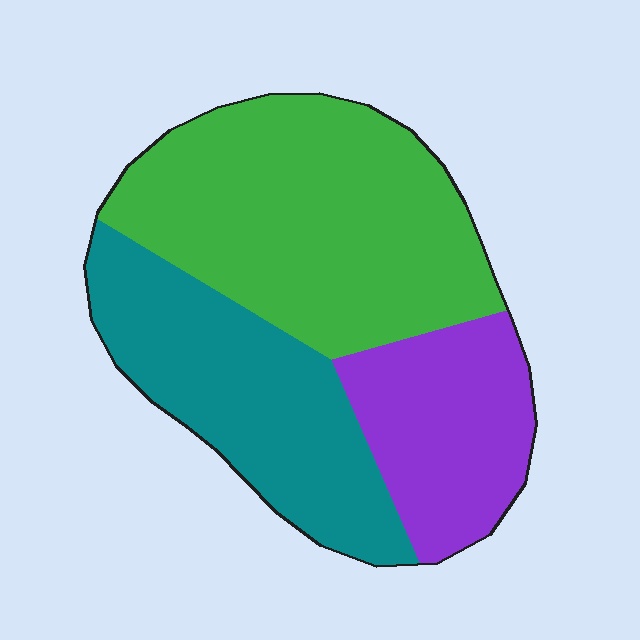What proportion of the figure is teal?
Teal takes up between a quarter and a half of the figure.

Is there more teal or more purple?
Teal.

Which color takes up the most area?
Green, at roughly 45%.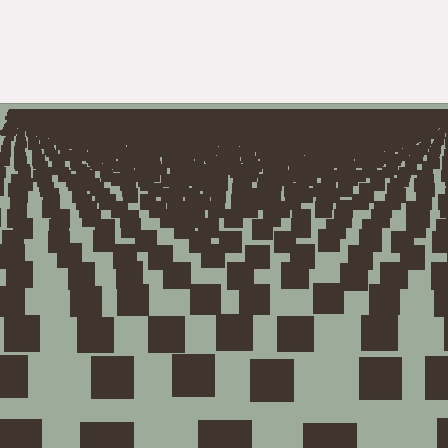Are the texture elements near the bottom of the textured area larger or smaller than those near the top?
Larger. Near the bottom, elements are closer to the viewer and appear at a bigger on-screen size.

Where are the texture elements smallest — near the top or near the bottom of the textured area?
Near the top.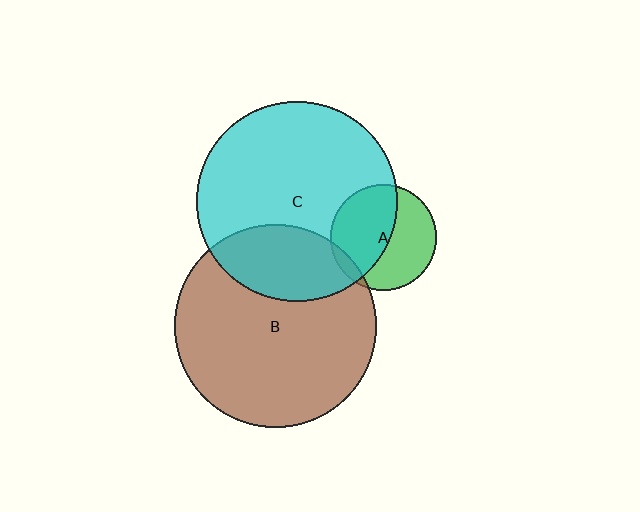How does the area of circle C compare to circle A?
Approximately 3.6 times.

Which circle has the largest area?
Circle B (brown).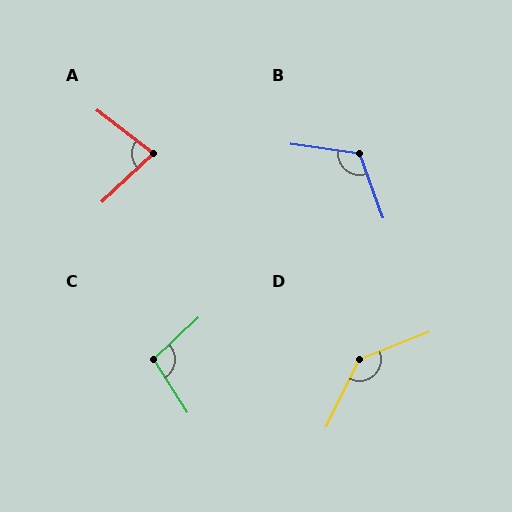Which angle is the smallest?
A, at approximately 81 degrees.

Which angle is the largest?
D, at approximately 138 degrees.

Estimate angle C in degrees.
Approximately 100 degrees.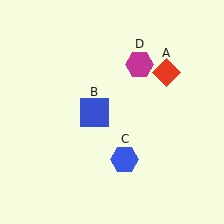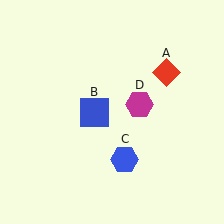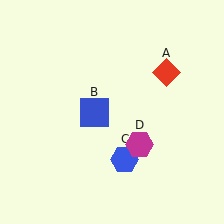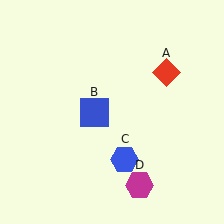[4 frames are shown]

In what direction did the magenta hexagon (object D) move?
The magenta hexagon (object D) moved down.